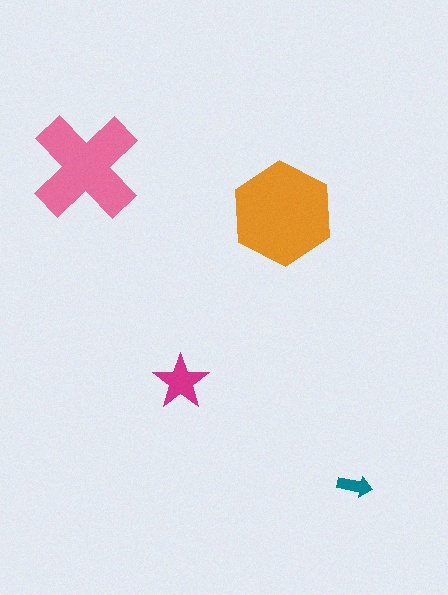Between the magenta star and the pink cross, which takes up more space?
The pink cross.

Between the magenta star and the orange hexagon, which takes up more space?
The orange hexagon.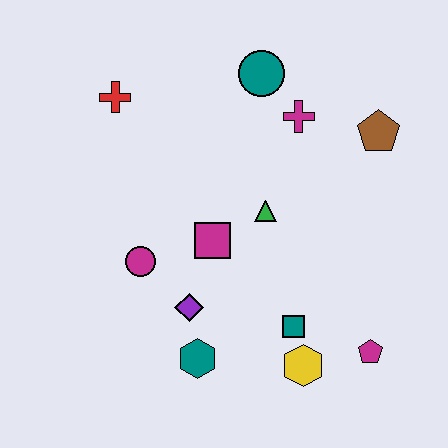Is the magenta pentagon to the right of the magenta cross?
Yes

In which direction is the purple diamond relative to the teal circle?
The purple diamond is below the teal circle.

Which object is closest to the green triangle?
The magenta square is closest to the green triangle.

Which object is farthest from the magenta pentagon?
The red cross is farthest from the magenta pentagon.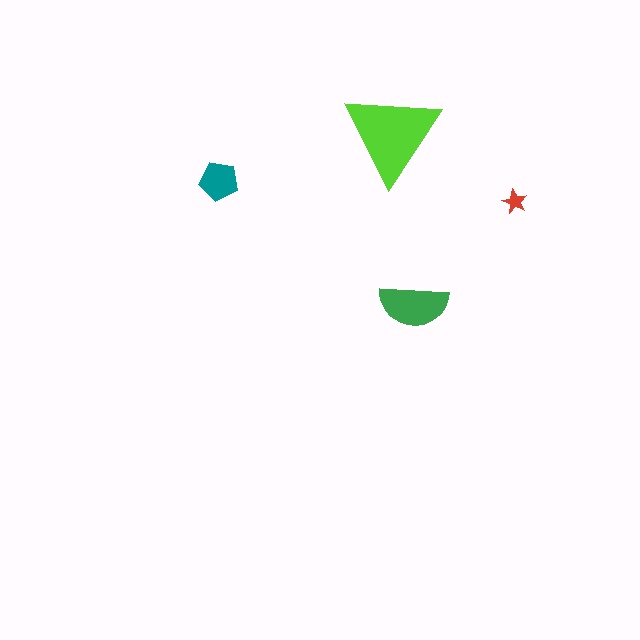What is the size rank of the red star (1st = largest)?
4th.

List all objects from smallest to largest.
The red star, the teal pentagon, the green semicircle, the lime triangle.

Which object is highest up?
The lime triangle is topmost.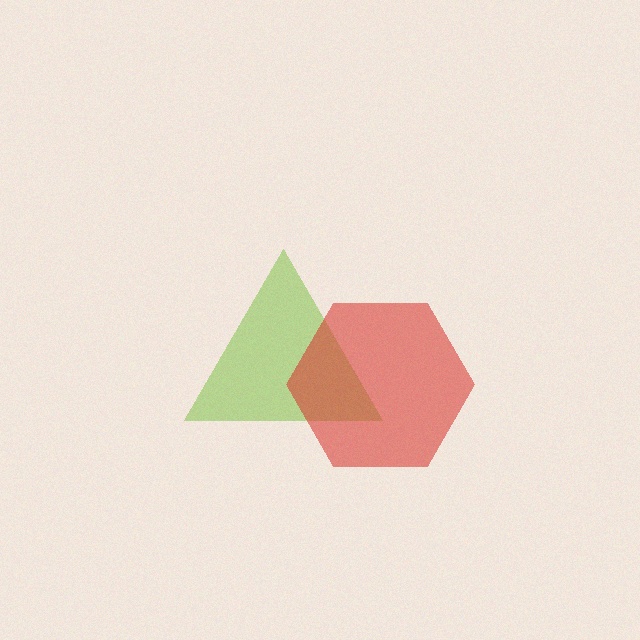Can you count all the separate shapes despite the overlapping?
Yes, there are 2 separate shapes.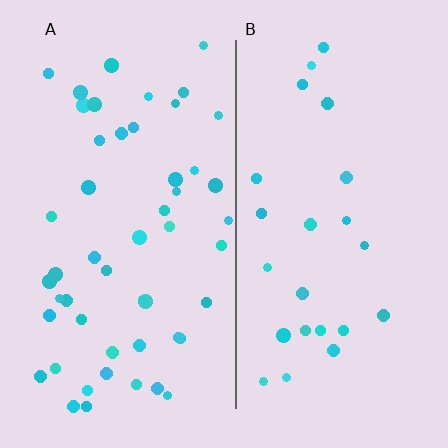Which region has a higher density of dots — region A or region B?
A (the left).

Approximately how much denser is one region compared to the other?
Approximately 2.1× — region A over region B.